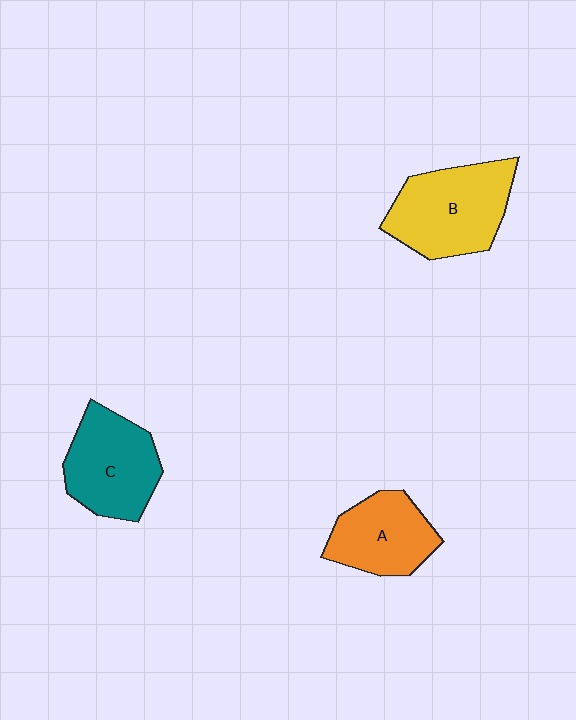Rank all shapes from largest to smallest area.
From largest to smallest: B (yellow), C (teal), A (orange).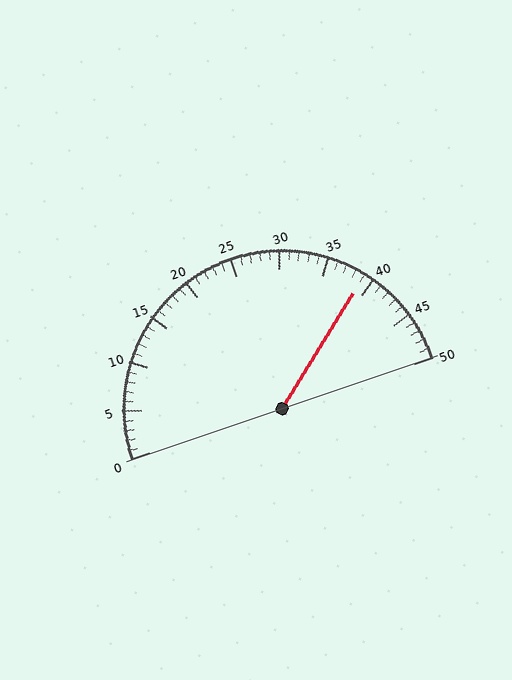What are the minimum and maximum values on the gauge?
The gauge ranges from 0 to 50.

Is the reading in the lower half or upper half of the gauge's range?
The reading is in the upper half of the range (0 to 50).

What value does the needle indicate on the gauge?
The needle indicates approximately 39.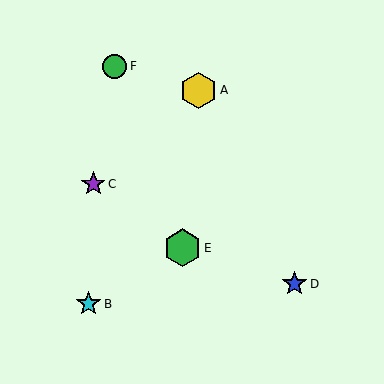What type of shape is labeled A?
Shape A is a yellow hexagon.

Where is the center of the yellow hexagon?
The center of the yellow hexagon is at (199, 91).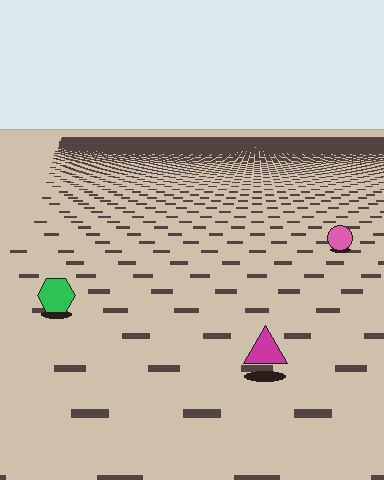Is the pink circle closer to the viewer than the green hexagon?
No. The green hexagon is closer — you can tell from the texture gradient: the ground texture is coarser near it.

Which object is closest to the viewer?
The magenta triangle is closest. The texture marks near it are larger and more spread out.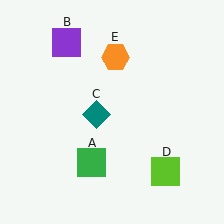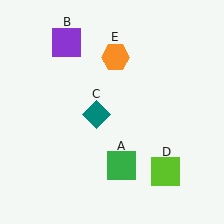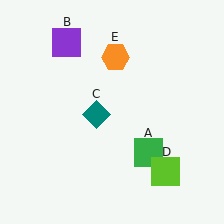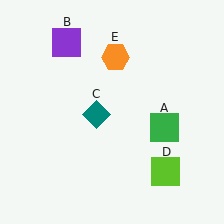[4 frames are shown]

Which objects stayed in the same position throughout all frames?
Purple square (object B) and teal diamond (object C) and lime square (object D) and orange hexagon (object E) remained stationary.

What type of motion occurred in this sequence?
The green square (object A) rotated counterclockwise around the center of the scene.